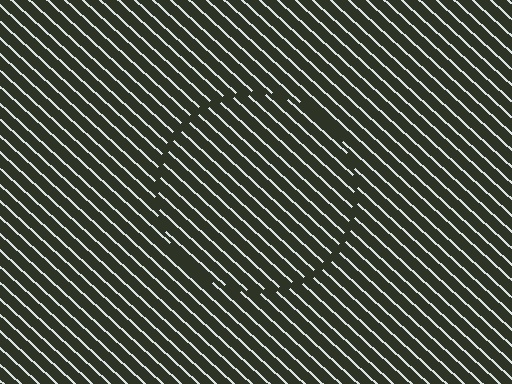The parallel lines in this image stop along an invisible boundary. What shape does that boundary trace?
An illusory circle. The interior of the shape contains the same grating, shifted by half a period — the contour is defined by the phase discontinuity where line-ends from the inner and outer gratings abut.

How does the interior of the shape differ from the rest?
The interior of the shape contains the same grating, shifted by half a period — the contour is defined by the phase discontinuity where line-ends from the inner and outer gratings abut.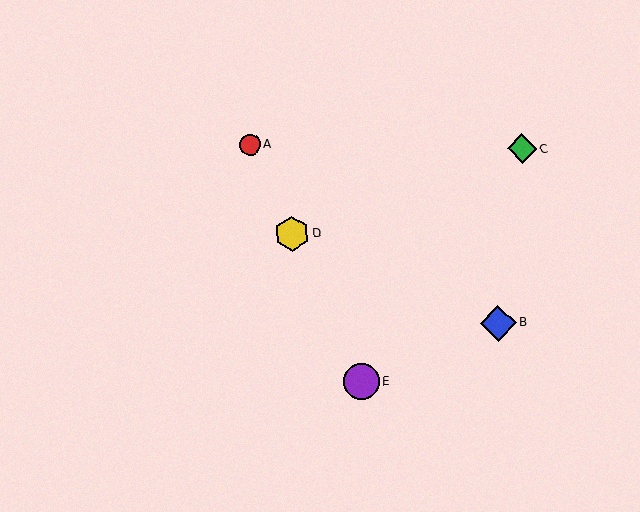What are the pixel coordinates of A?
Object A is at (250, 144).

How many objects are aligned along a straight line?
3 objects (A, D, E) are aligned along a straight line.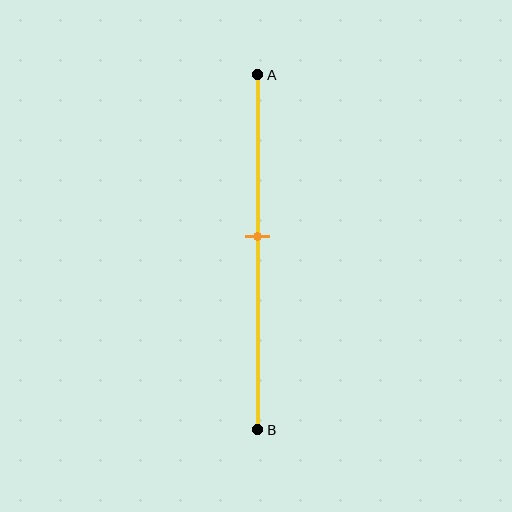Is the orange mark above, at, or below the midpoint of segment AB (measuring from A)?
The orange mark is above the midpoint of segment AB.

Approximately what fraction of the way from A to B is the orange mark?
The orange mark is approximately 45% of the way from A to B.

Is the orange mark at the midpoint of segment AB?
No, the mark is at about 45% from A, not at the 50% midpoint.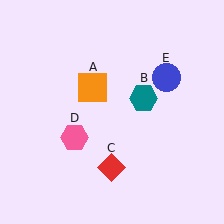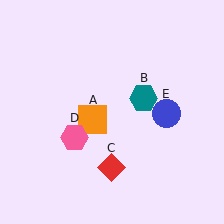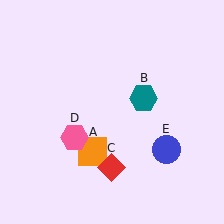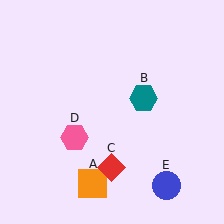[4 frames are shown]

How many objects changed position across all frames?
2 objects changed position: orange square (object A), blue circle (object E).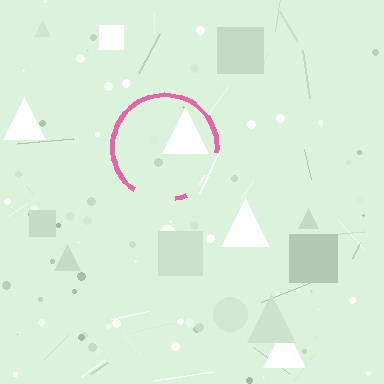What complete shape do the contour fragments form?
The contour fragments form a circle.